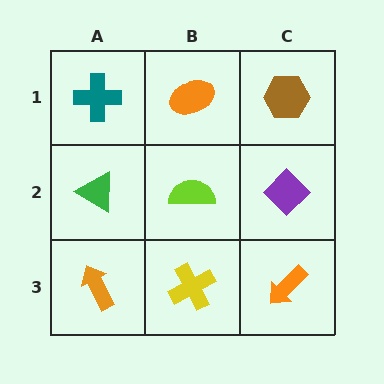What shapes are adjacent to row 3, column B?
A lime semicircle (row 2, column B), an orange arrow (row 3, column A), an orange arrow (row 3, column C).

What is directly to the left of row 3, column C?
A yellow cross.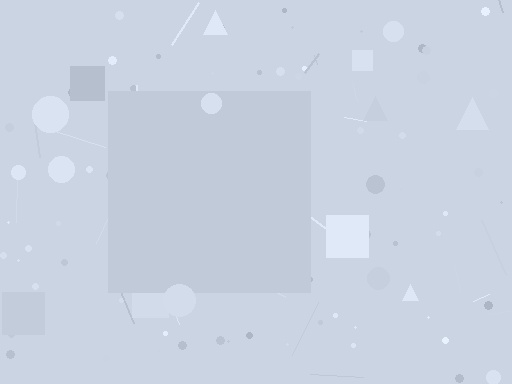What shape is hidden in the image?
A square is hidden in the image.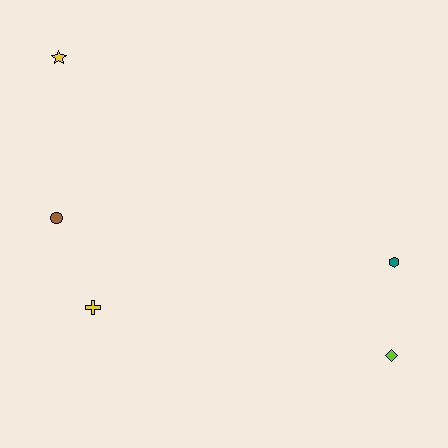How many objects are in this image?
There are 5 objects.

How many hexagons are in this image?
There is 1 hexagon.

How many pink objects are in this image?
There are no pink objects.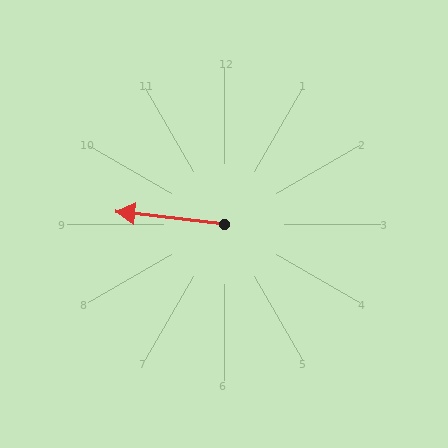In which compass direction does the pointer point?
West.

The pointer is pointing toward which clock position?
Roughly 9 o'clock.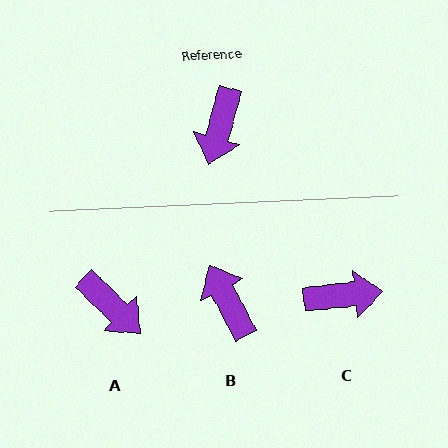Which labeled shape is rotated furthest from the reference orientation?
B, about 136 degrees away.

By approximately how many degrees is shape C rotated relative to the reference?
Approximately 112 degrees counter-clockwise.